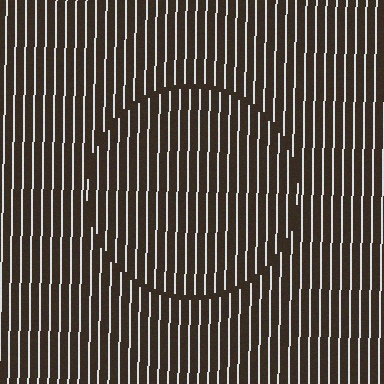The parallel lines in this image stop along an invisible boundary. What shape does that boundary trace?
An illusory circle. The interior of the shape contains the same grating, shifted by half a period — the contour is defined by the phase discontinuity where line-ends from the inner and outer gratings abut.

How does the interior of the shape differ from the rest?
The interior of the shape contains the same grating, shifted by half a period — the contour is defined by the phase discontinuity where line-ends from the inner and outer gratings abut.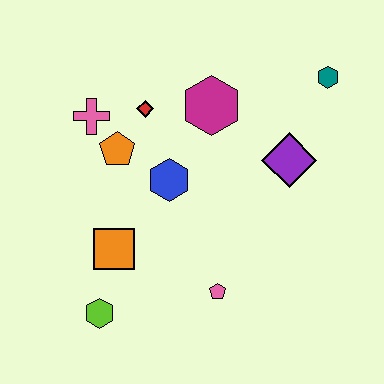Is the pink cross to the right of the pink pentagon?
No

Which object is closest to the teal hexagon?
The purple diamond is closest to the teal hexagon.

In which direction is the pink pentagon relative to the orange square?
The pink pentagon is to the right of the orange square.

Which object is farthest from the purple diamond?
The lime hexagon is farthest from the purple diamond.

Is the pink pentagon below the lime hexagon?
No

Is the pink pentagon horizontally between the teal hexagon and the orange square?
Yes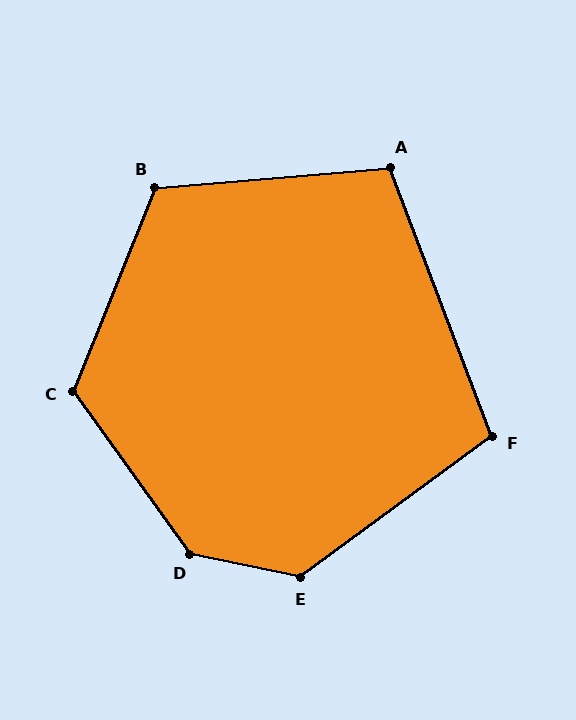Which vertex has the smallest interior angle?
F, at approximately 106 degrees.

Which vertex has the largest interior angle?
D, at approximately 138 degrees.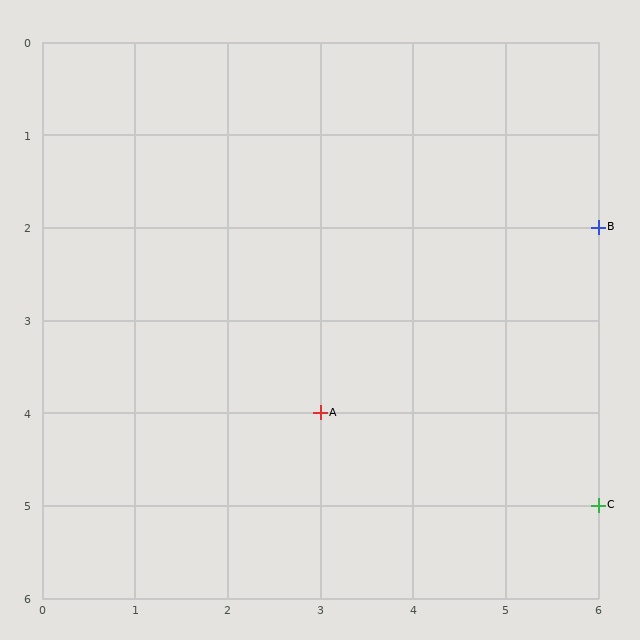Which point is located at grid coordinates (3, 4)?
Point A is at (3, 4).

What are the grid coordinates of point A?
Point A is at grid coordinates (3, 4).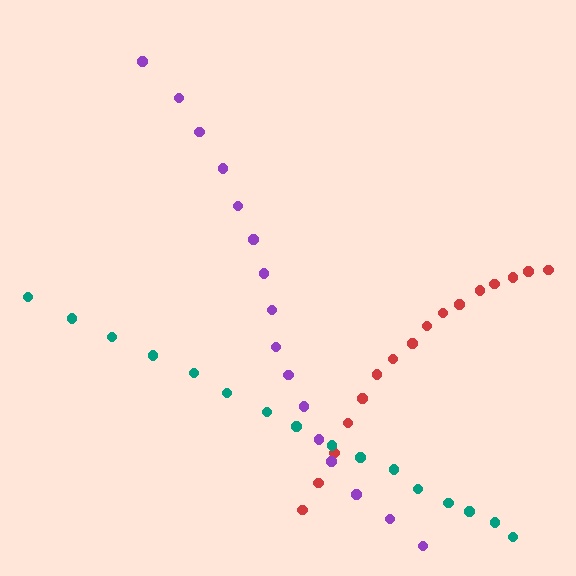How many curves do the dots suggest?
There are 3 distinct paths.